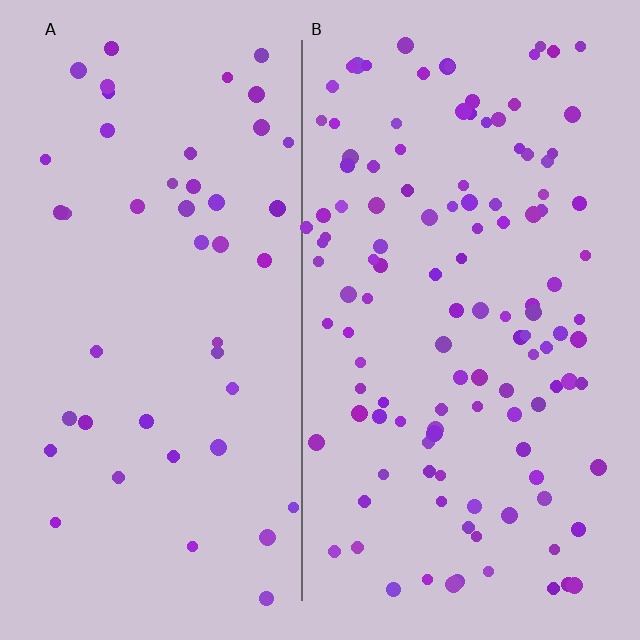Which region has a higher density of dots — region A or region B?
B (the right).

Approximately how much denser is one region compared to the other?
Approximately 2.6× — region B over region A.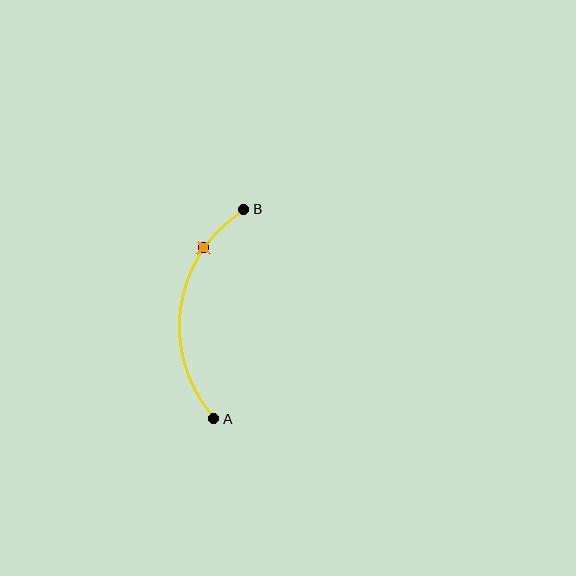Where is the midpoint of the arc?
The arc midpoint is the point on the curve farthest from the straight line joining A and B. It sits to the left of that line.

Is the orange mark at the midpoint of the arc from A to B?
No. The orange mark lies on the arc but is closer to endpoint B. The arc midpoint would be at the point on the curve equidistant along the arc from both A and B.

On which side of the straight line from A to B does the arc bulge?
The arc bulges to the left of the straight line connecting A and B.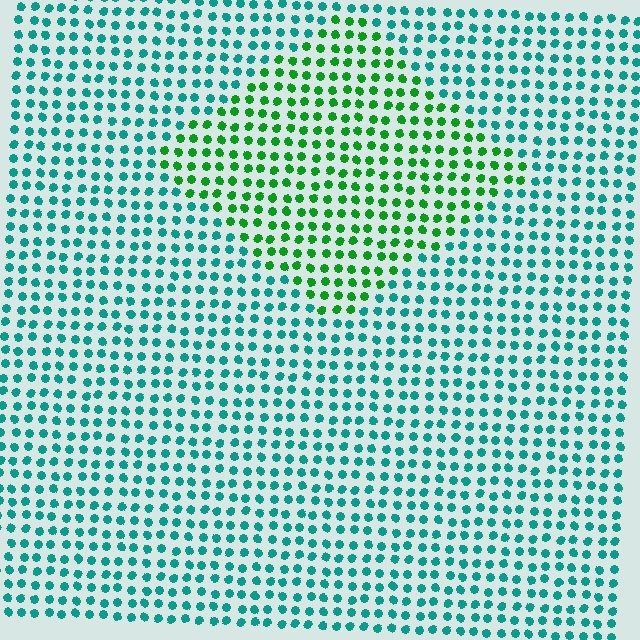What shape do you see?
I see a diamond.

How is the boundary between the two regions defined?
The boundary is defined purely by a slight shift in hue (about 46 degrees). Spacing, size, and orientation are identical on both sides.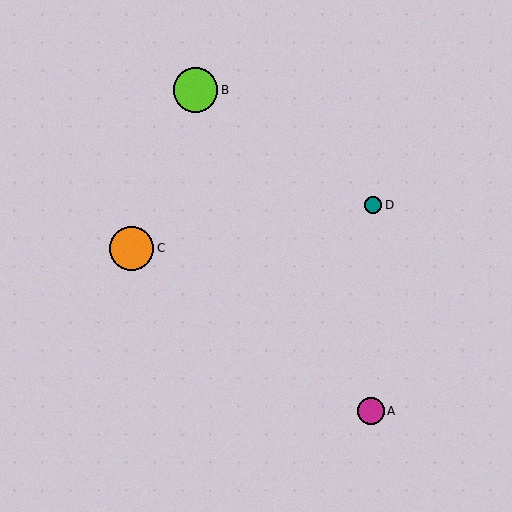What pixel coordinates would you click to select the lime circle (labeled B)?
Click at (196, 90) to select the lime circle B.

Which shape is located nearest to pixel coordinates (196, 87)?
The lime circle (labeled B) at (196, 90) is nearest to that location.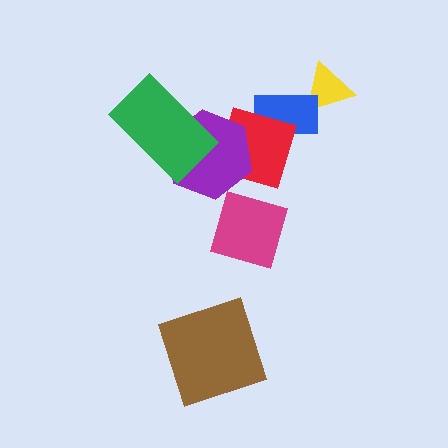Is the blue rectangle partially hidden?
Yes, it is partially covered by another shape.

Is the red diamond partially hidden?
Yes, it is partially covered by another shape.